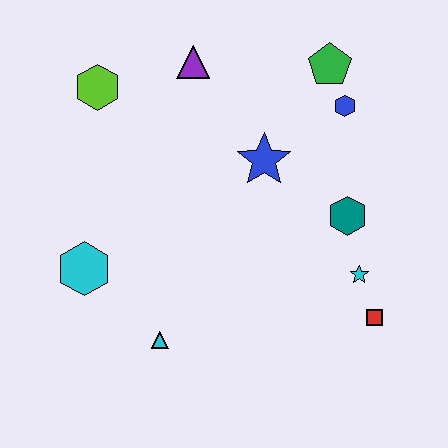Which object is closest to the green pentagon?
The blue hexagon is closest to the green pentagon.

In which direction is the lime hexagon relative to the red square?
The lime hexagon is to the left of the red square.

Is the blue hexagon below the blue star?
No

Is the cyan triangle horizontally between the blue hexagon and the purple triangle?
No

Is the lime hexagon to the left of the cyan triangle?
Yes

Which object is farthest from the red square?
The lime hexagon is farthest from the red square.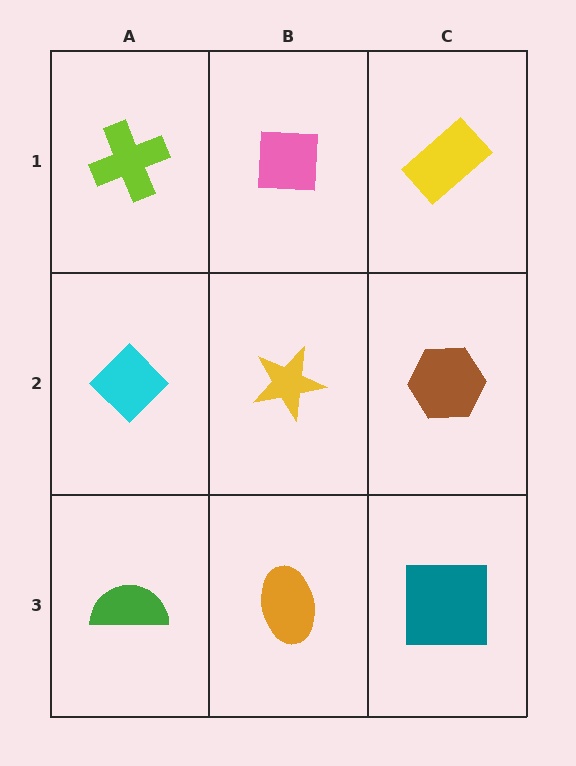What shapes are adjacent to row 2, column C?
A yellow rectangle (row 1, column C), a teal square (row 3, column C), a yellow star (row 2, column B).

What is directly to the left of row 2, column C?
A yellow star.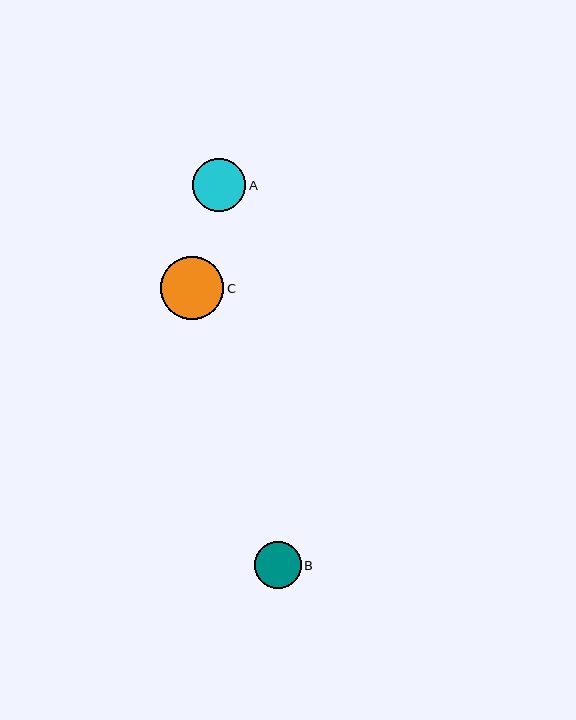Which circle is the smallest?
Circle B is the smallest with a size of approximately 47 pixels.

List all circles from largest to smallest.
From largest to smallest: C, A, B.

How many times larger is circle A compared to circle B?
Circle A is approximately 1.1 times the size of circle B.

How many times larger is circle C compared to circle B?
Circle C is approximately 1.4 times the size of circle B.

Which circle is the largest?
Circle C is the largest with a size of approximately 63 pixels.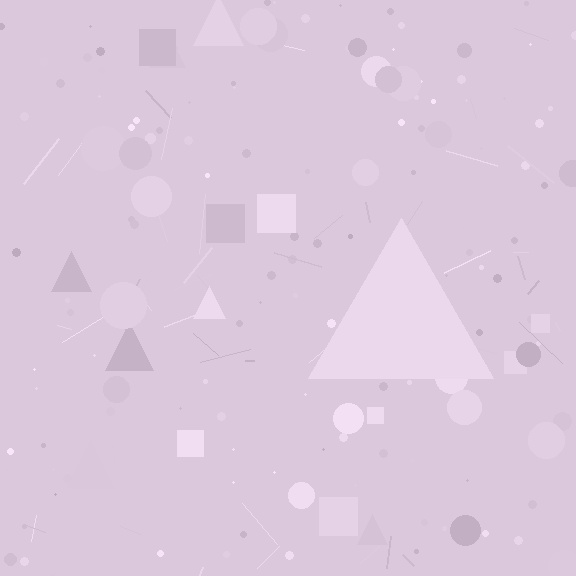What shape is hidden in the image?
A triangle is hidden in the image.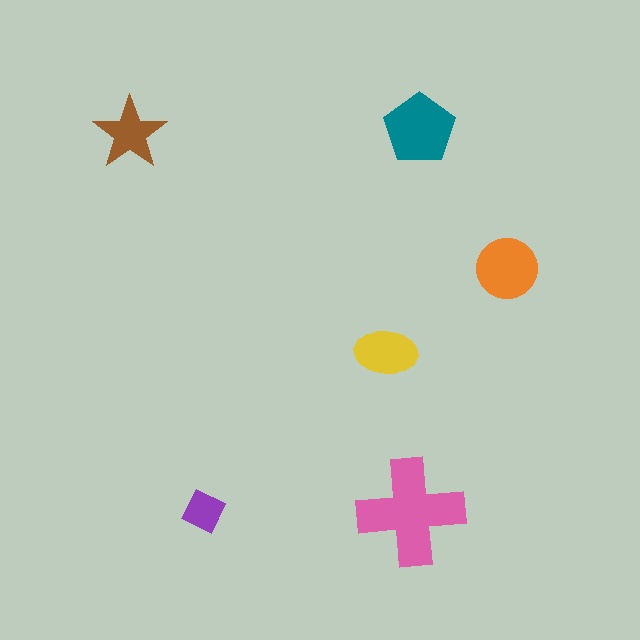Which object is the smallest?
The purple diamond.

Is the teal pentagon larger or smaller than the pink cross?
Smaller.